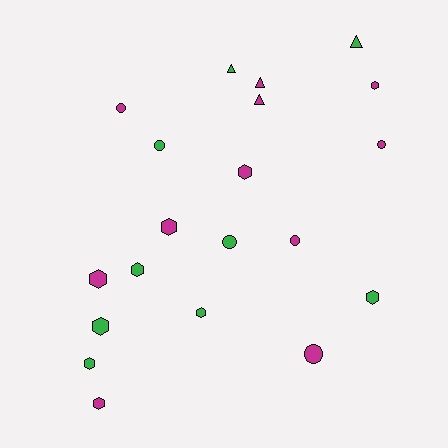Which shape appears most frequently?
Hexagon, with 10 objects.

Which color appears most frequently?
Magenta, with 11 objects.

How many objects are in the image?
There are 20 objects.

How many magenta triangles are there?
There are 2 magenta triangles.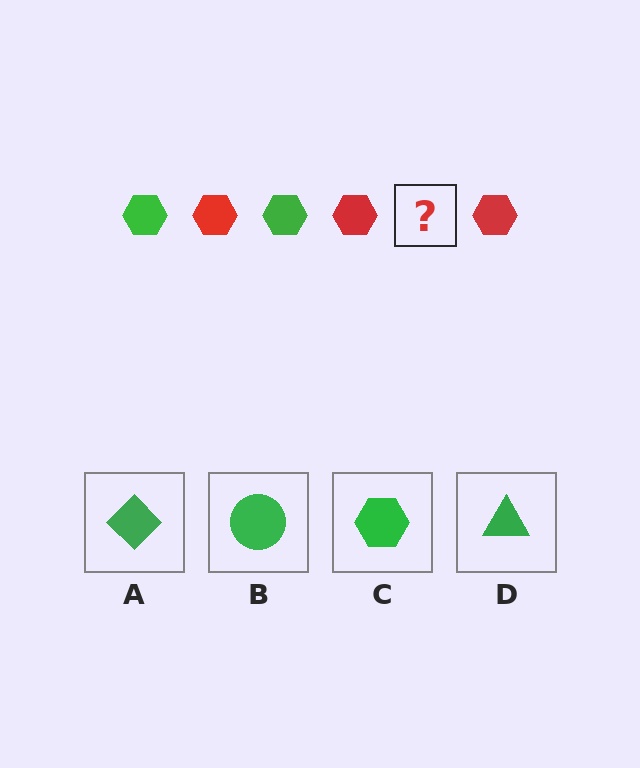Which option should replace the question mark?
Option C.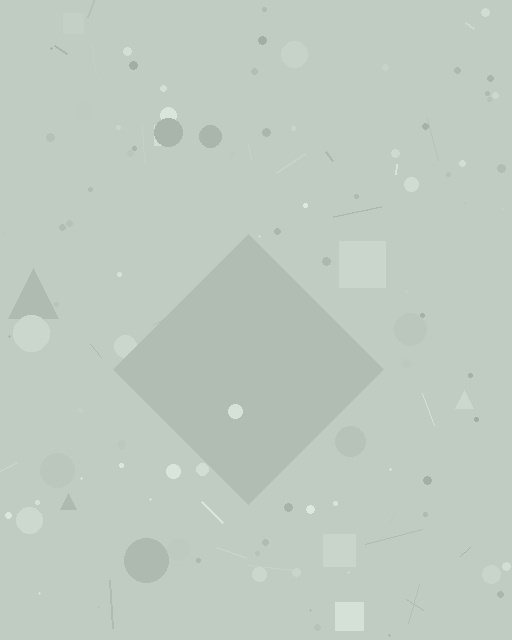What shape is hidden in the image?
A diamond is hidden in the image.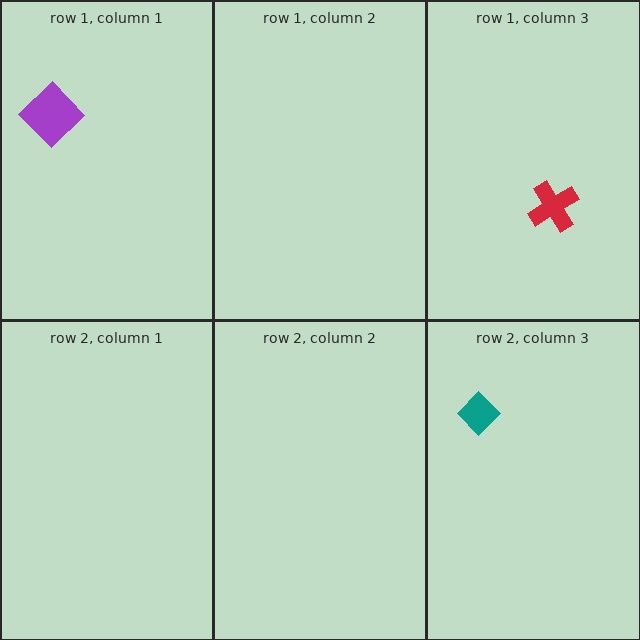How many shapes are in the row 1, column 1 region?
1.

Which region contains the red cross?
The row 1, column 3 region.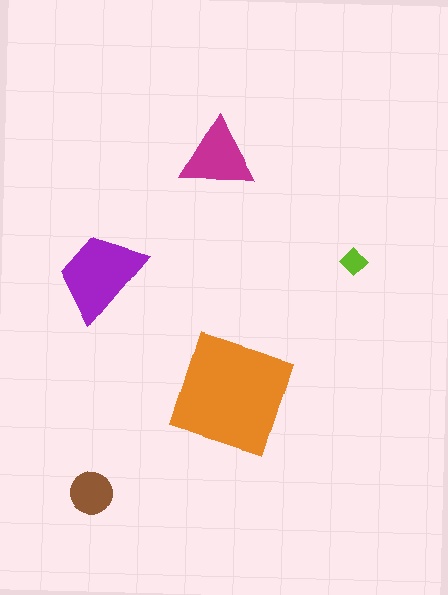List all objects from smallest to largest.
The lime diamond, the brown circle, the magenta triangle, the purple trapezoid, the orange square.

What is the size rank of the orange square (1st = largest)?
1st.